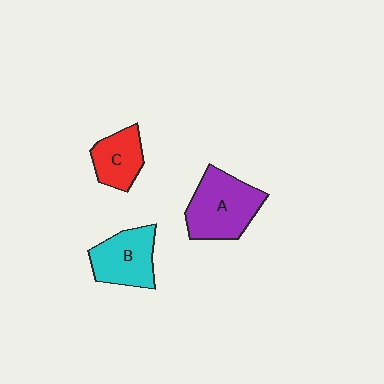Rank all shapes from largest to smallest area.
From largest to smallest: A (purple), B (cyan), C (red).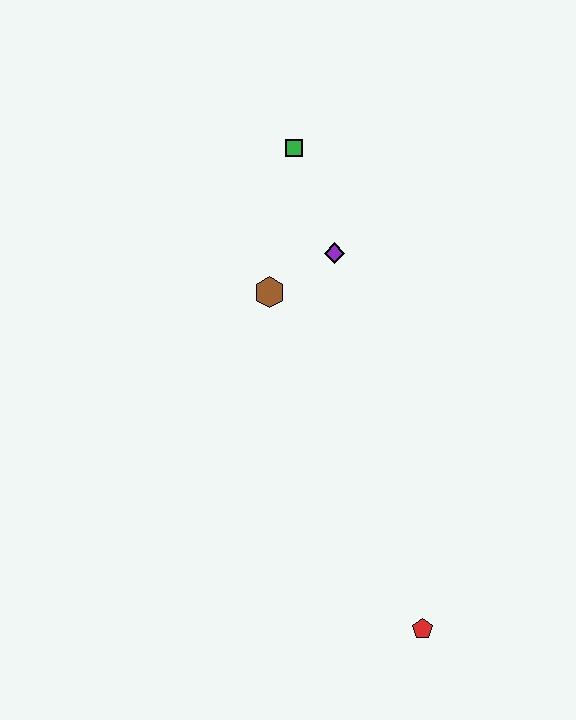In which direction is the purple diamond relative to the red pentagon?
The purple diamond is above the red pentagon.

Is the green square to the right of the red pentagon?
No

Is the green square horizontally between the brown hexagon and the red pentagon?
Yes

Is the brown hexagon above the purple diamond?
No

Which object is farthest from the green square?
The red pentagon is farthest from the green square.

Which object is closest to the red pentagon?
The brown hexagon is closest to the red pentagon.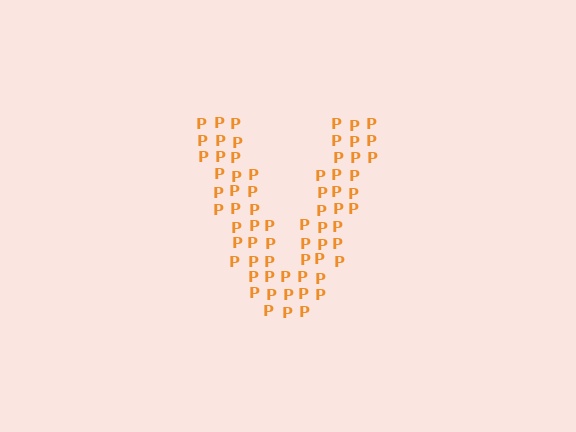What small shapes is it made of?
It is made of small letter P's.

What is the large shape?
The large shape is the letter V.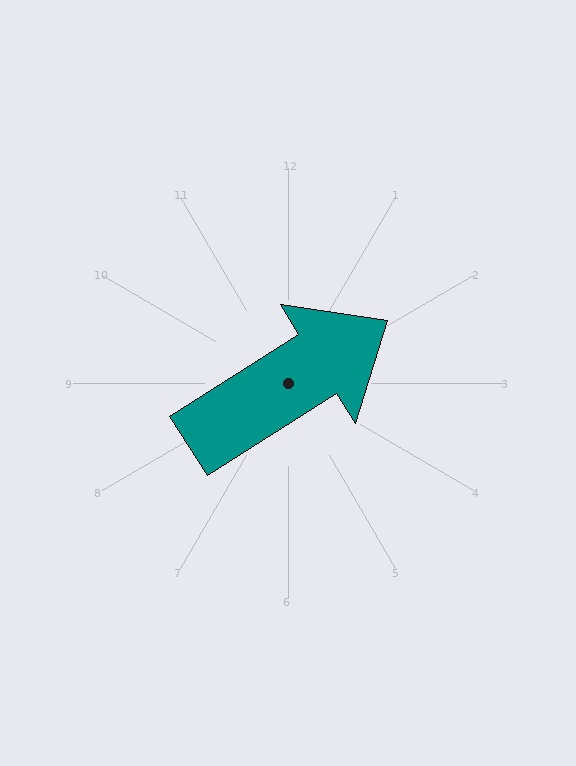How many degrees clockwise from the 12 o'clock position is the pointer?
Approximately 58 degrees.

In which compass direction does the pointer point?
Northeast.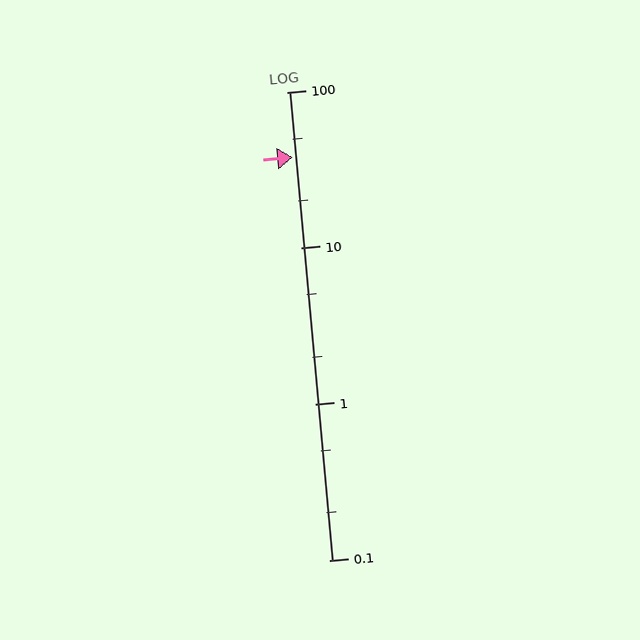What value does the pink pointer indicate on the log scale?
The pointer indicates approximately 38.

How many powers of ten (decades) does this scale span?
The scale spans 3 decades, from 0.1 to 100.